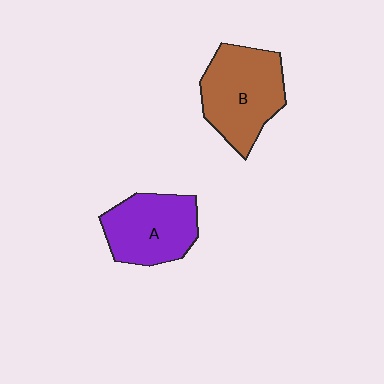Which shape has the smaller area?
Shape A (purple).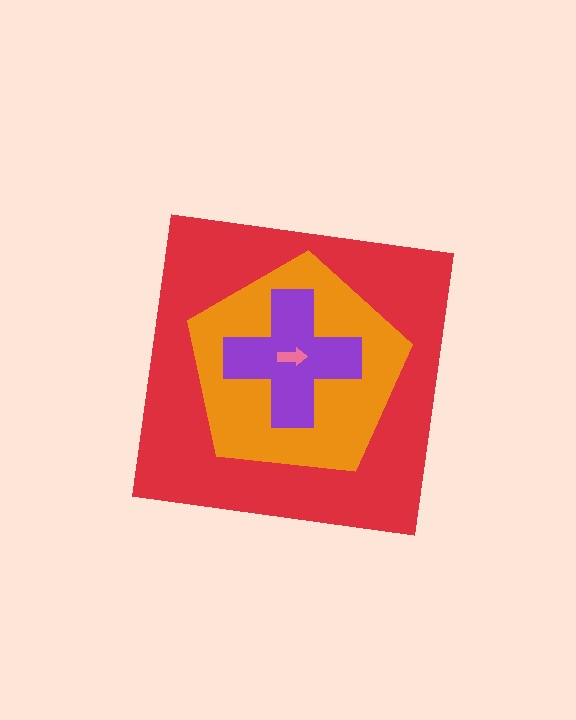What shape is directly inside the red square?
The orange pentagon.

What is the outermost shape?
The red square.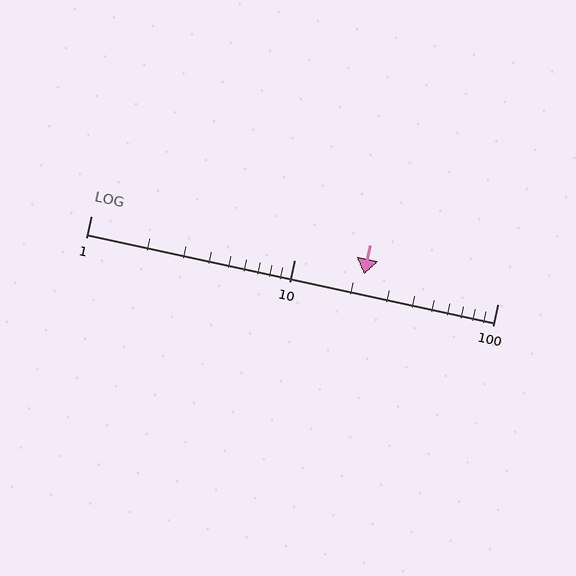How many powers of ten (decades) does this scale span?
The scale spans 2 decades, from 1 to 100.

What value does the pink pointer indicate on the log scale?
The pointer indicates approximately 22.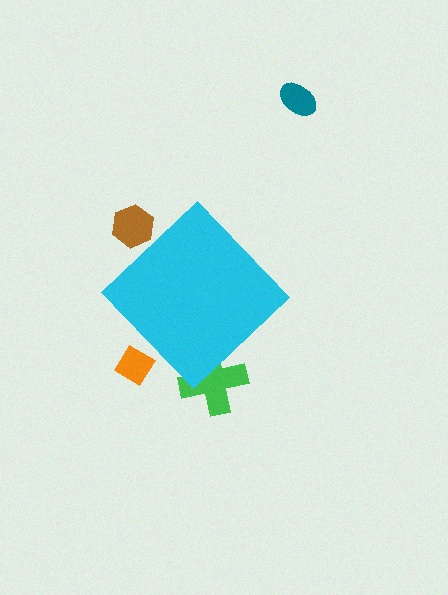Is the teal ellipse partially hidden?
No, the teal ellipse is fully visible.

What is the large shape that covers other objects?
A cyan diamond.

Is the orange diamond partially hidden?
Yes, the orange diamond is partially hidden behind the cyan diamond.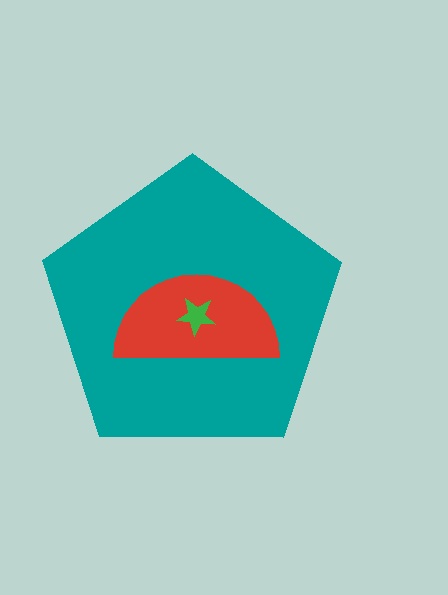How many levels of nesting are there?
3.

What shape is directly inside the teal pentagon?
The red semicircle.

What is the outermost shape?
The teal pentagon.